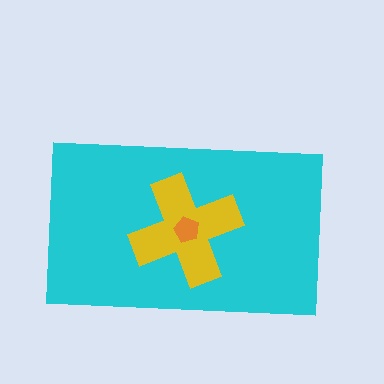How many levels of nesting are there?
3.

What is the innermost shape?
The orange pentagon.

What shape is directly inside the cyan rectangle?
The yellow cross.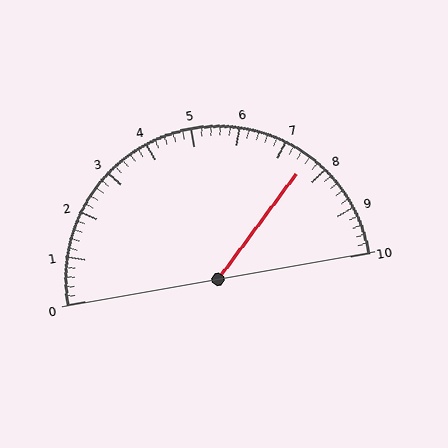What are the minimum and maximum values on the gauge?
The gauge ranges from 0 to 10.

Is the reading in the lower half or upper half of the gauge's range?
The reading is in the upper half of the range (0 to 10).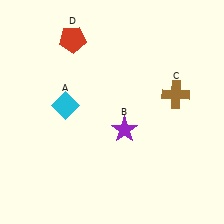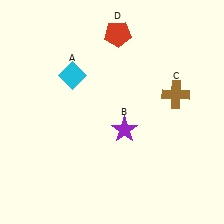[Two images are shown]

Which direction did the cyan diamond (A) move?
The cyan diamond (A) moved up.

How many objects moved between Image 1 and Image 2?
2 objects moved between the two images.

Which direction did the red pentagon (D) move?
The red pentagon (D) moved right.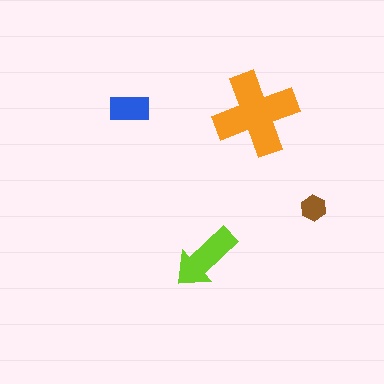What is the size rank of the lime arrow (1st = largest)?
2nd.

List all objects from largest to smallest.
The orange cross, the lime arrow, the blue rectangle, the brown hexagon.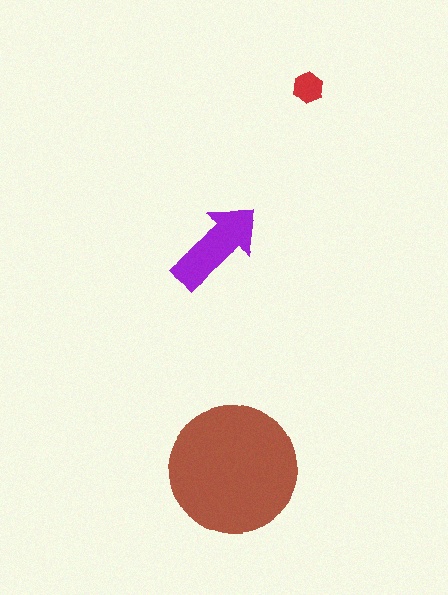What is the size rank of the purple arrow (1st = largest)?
2nd.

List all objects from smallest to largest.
The red hexagon, the purple arrow, the brown circle.